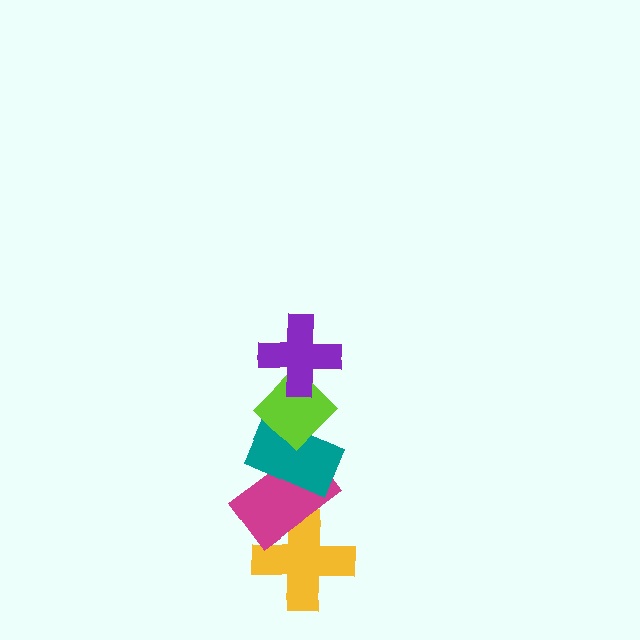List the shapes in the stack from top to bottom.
From top to bottom: the purple cross, the lime diamond, the teal rectangle, the magenta rectangle, the yellow cross.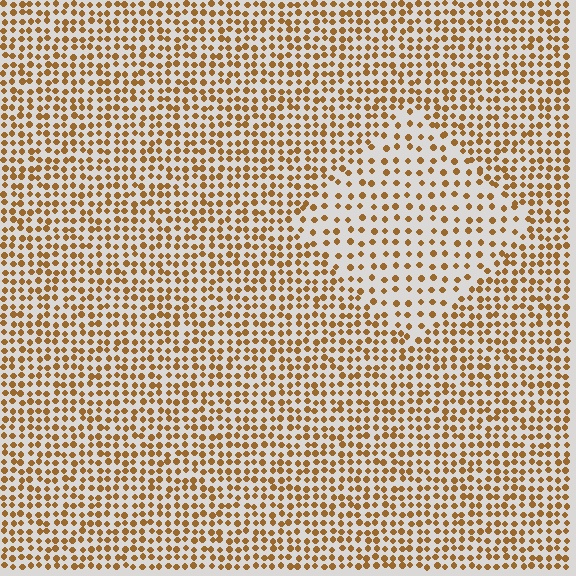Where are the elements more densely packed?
The elements are more densely packed outside the diamond boundary.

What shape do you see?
I see a diamond.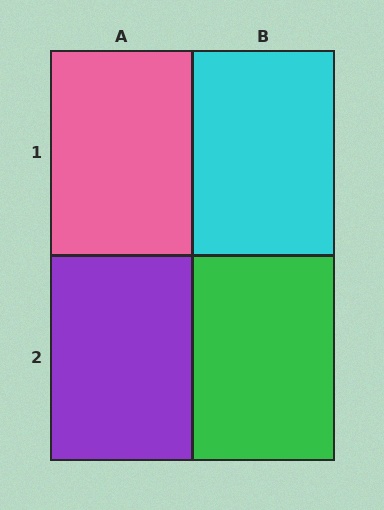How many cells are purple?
1 cell is purple.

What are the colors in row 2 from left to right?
Purple, green.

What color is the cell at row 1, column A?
Pink.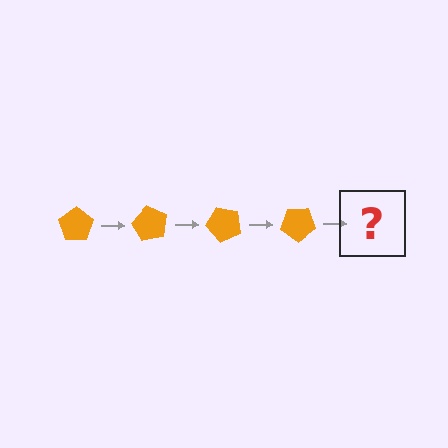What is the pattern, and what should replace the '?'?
The pattern is that the pentagon rotates 60 degrees each step. The '?' should be an orange pentagon rotated 240 degrees.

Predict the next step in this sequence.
The next step is an orange pentagon rotated 240 degrees.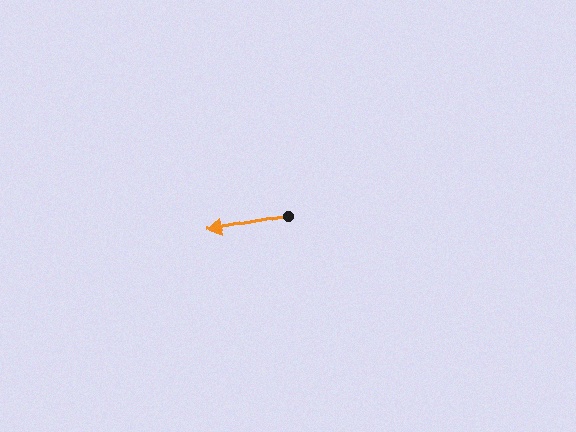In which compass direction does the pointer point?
West.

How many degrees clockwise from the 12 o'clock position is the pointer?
Approximately 259 degrees.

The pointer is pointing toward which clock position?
Roughly 9 o'clock.